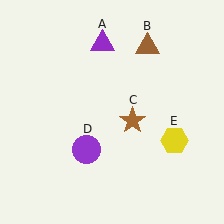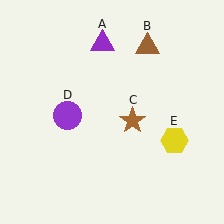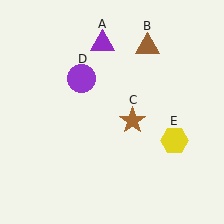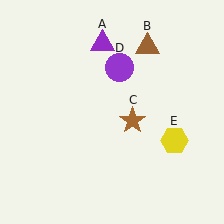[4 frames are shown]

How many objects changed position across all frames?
1 object changed position: purple circle (object D).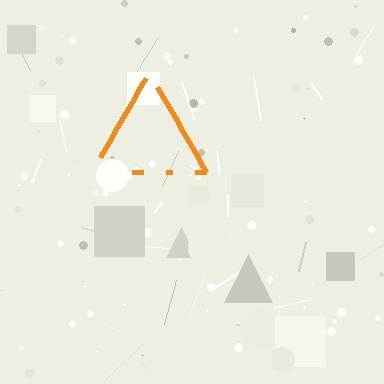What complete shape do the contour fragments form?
The contour fragments form a triangle.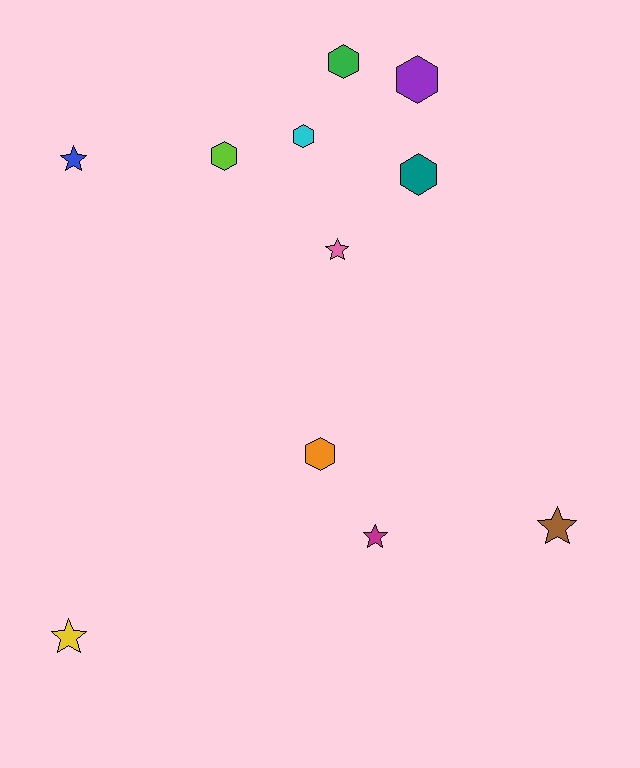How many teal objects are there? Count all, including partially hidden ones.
There is 1 teal object.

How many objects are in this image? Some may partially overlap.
There are 11 objects.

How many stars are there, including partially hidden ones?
There are 5 stars.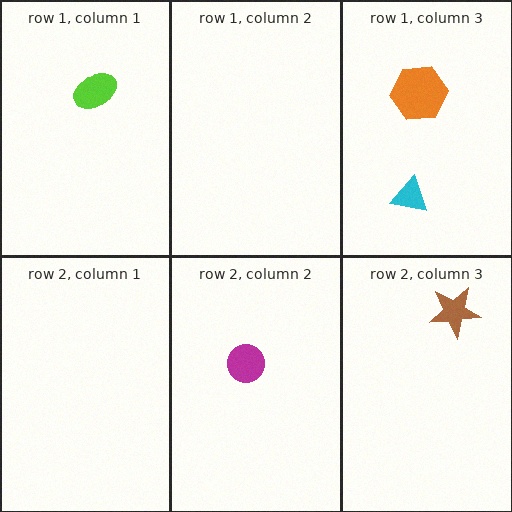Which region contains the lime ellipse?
The row 1, column 1 region.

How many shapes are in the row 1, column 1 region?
1.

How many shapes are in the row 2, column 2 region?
1.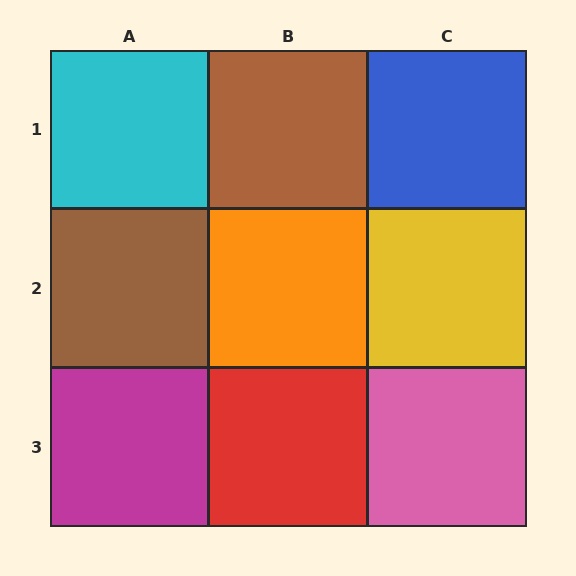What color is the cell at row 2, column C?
Yellow.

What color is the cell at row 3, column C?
Pink.